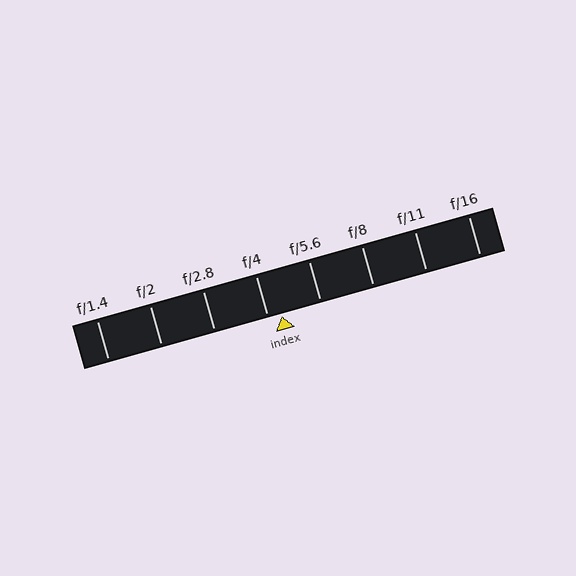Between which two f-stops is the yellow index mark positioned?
The index mark is between f/4 and f/5.6.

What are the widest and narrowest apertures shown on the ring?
The widest aperture shown is f/1.4 and the narrowest is f/16.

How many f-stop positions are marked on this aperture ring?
There are 8 f-stop positions marked.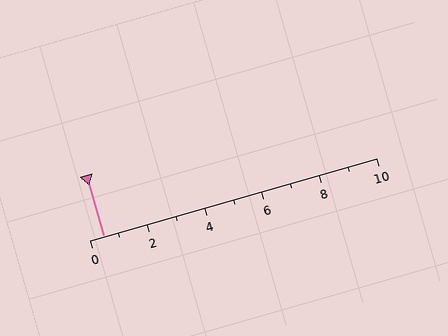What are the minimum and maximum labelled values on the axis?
The axis runs from 0 to 10.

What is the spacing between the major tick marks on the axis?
The major ticks are spaced 2 apart.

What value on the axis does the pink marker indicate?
The marker indicates approximately 0.5.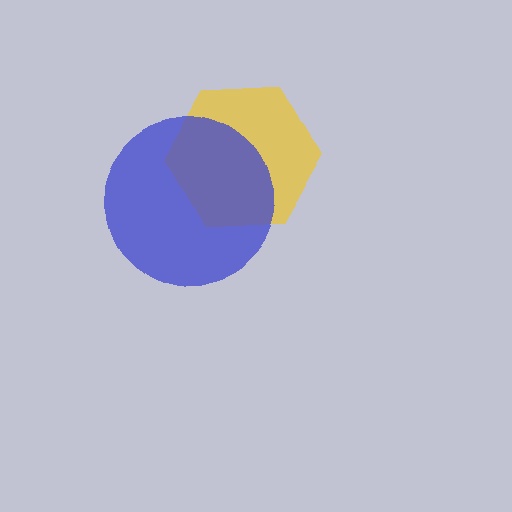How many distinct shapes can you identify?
There are 2 distinct shapes: a yellow hexagon, a blue circle.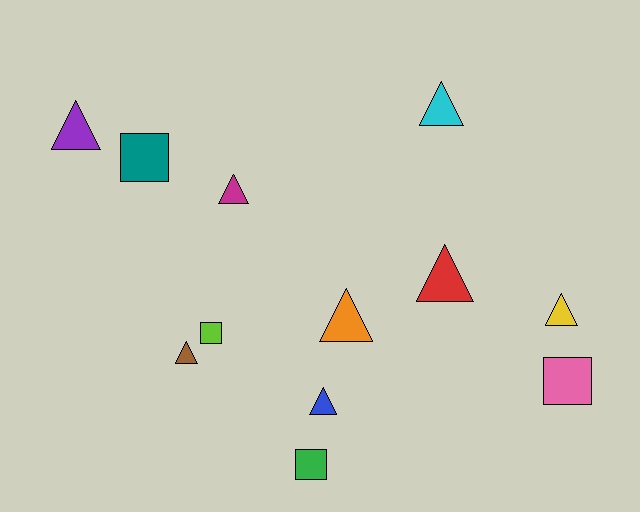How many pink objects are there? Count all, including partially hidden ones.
There is 1 pink object.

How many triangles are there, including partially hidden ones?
There are 8 triangles.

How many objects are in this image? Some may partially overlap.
There are 12 objects.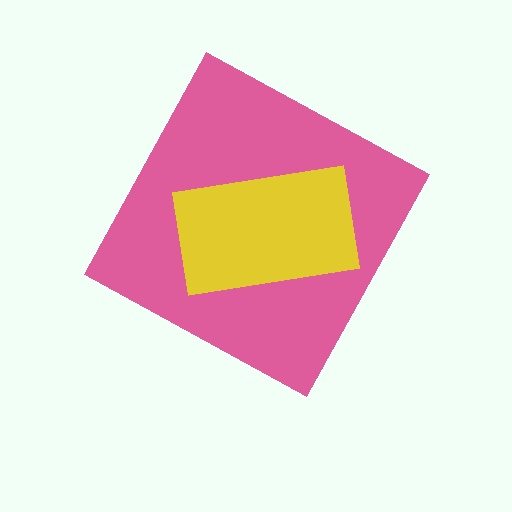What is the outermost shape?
The pink diamond.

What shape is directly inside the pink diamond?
The yellow rectangle.